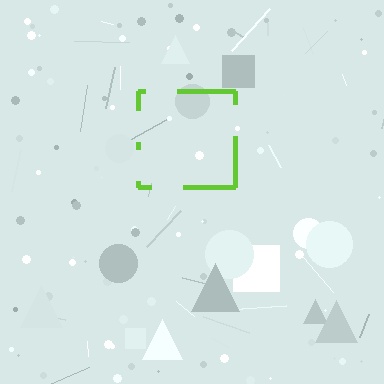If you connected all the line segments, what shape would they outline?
They would outline a square.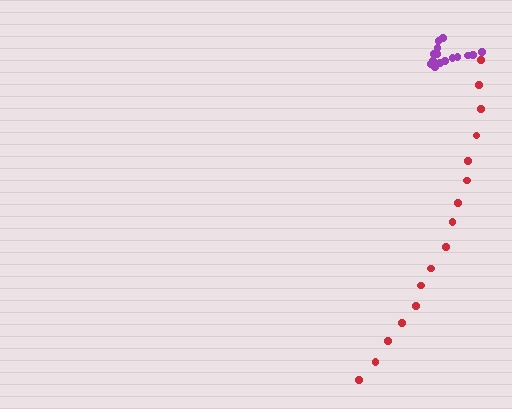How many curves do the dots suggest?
There are 2 distinct paths.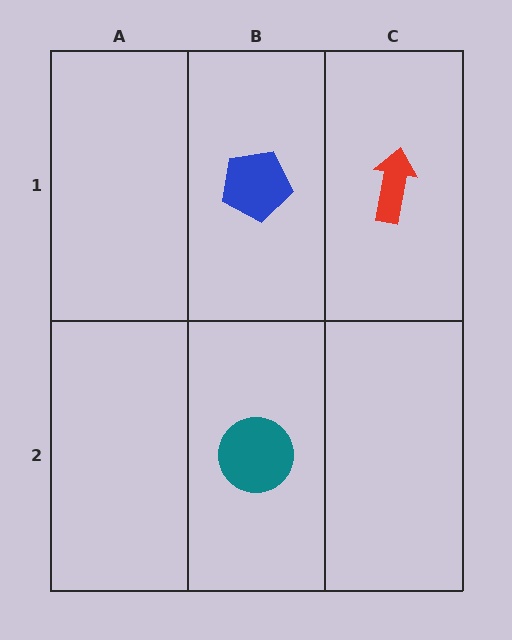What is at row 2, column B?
A teal circle.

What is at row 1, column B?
A blue pentagon.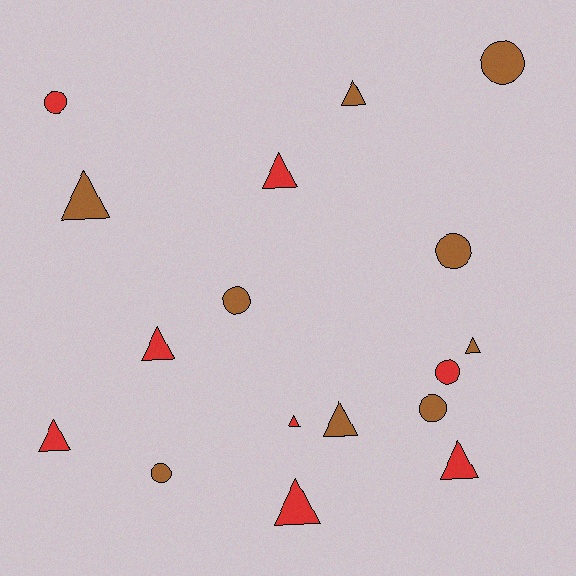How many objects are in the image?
There are 17 objects.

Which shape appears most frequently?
Triangle, with 10 objects.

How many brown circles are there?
There are 5 brown circles.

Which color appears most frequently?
Brown, with 9 objects.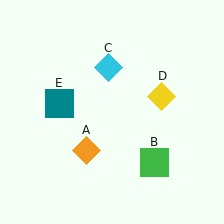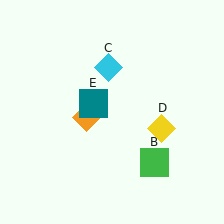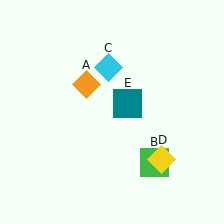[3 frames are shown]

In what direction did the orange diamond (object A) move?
The orange diamond (object A) moved up.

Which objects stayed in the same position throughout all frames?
Green square (object B) and cyan diamond (object C) remained stationary.